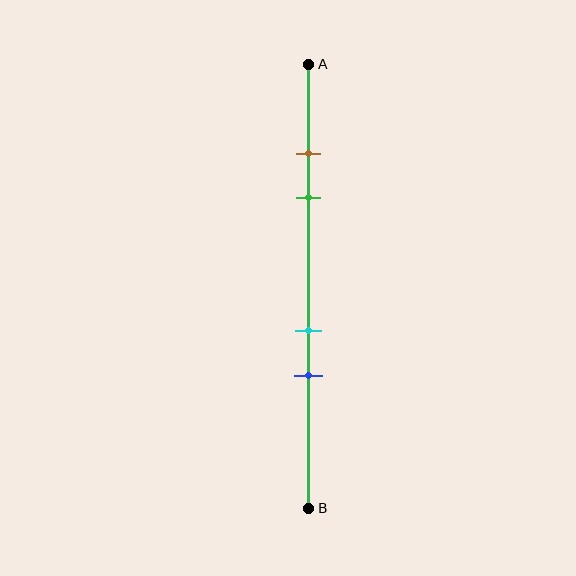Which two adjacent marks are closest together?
The brown and green marks are the closest adjacent pair.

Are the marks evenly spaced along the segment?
No, the marks are not evenly spaced.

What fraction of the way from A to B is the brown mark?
The brown mark is approximately 20% (0.2) of the way from A to B.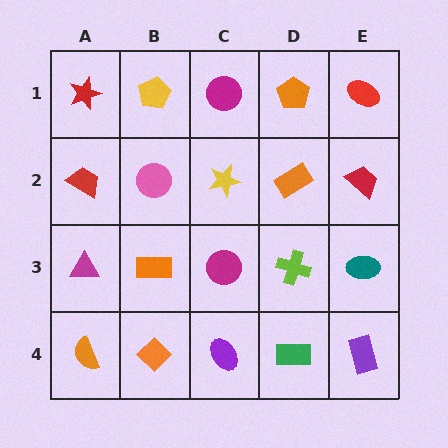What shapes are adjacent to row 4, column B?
An orange rectangle (row 3, column B), an orange semicircle (row 4, column A), a purple ellipse (row 4, column C).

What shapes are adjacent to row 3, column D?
An orange rectangle (row 2, column D), a green rectangle (row 4, column D), a magenta circle (row 3, column C), a teal ellipse (row 3, column E).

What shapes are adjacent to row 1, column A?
A red trapezoid (row 2, column A), a yellow pentagon (row 1, column B).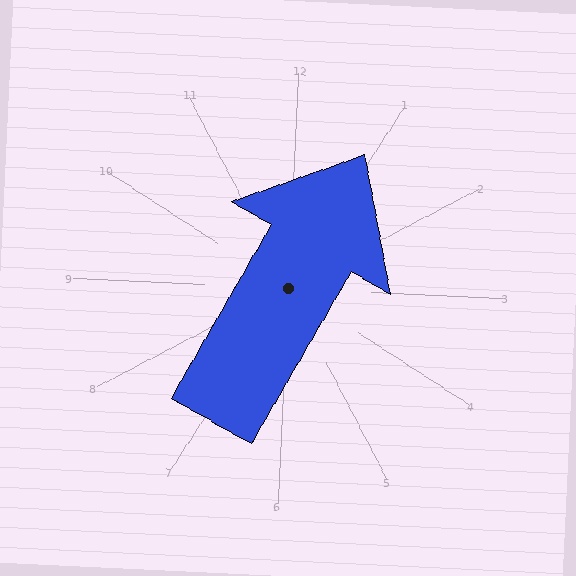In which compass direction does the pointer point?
Northeast.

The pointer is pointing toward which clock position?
Roughly 1 o'clock.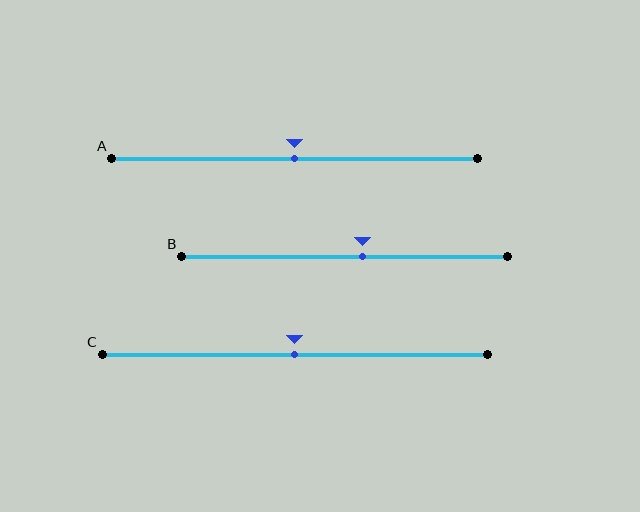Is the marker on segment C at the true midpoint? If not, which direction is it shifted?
Yes, the marker on segment C is at the true midpoint.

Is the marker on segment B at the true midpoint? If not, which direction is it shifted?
No, the marker on segment B is shifted to the right by about 6% of the segment length.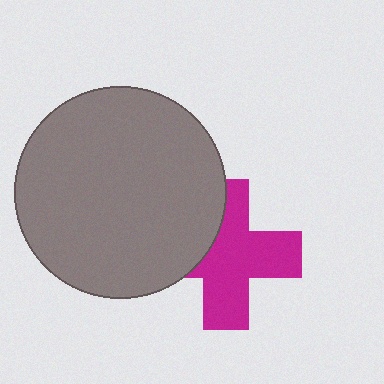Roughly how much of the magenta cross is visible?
Most of it is visible (roughly 69%).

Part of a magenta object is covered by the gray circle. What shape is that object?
It is a cross.